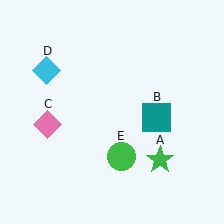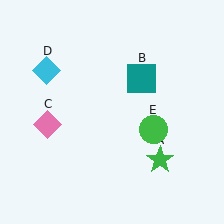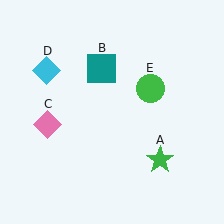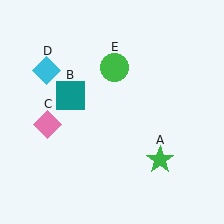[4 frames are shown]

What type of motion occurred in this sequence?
The teal square (object B), green circle (object E) rotated counterclockwise around the center of the scene.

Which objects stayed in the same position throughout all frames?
Green star (object A) and pink diamond (object C) and cyan diamond (object D) remained stationary.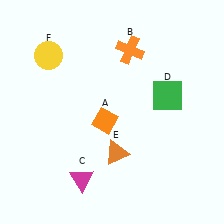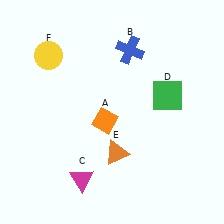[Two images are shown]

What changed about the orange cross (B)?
In Image 1, B is orange. In Image 2, it changed to blue.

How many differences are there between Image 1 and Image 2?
There is 1 difference between the two images.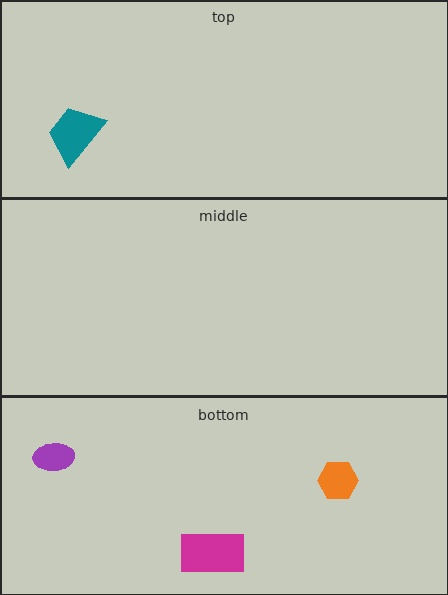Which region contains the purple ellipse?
The bottom region.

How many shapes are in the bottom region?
3.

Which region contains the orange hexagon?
The bottom region.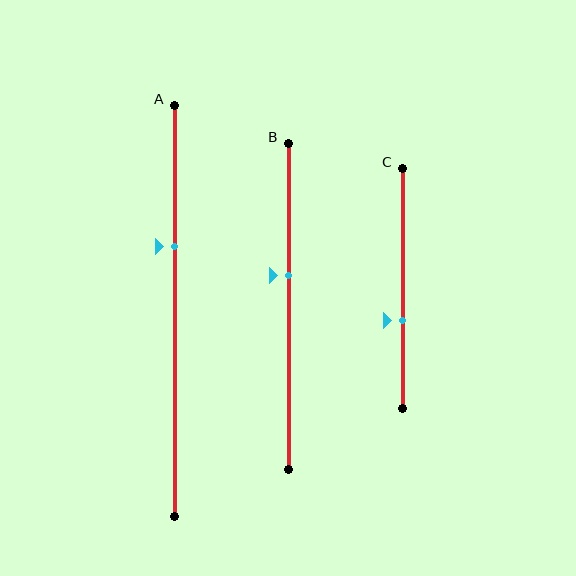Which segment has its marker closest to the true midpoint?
Segment B has its marker closest to the true midpoint.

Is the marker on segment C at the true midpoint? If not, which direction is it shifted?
No, the marker on segment C is shifted downward by about 13% of the segment length.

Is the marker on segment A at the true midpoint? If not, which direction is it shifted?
No, the marker on segment A is shifted upward by about 16% of the segment length.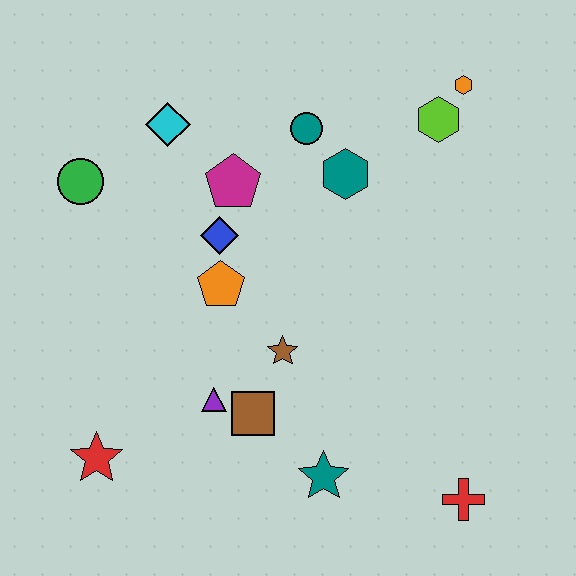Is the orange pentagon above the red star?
Yes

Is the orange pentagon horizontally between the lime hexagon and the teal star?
No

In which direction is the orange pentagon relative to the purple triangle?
The orange pentagon is above the purple triangle.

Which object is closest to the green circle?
The cyan diamond is closest to the green circle.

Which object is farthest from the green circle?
The red cross is farthest from the green circle.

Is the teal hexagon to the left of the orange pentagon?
No